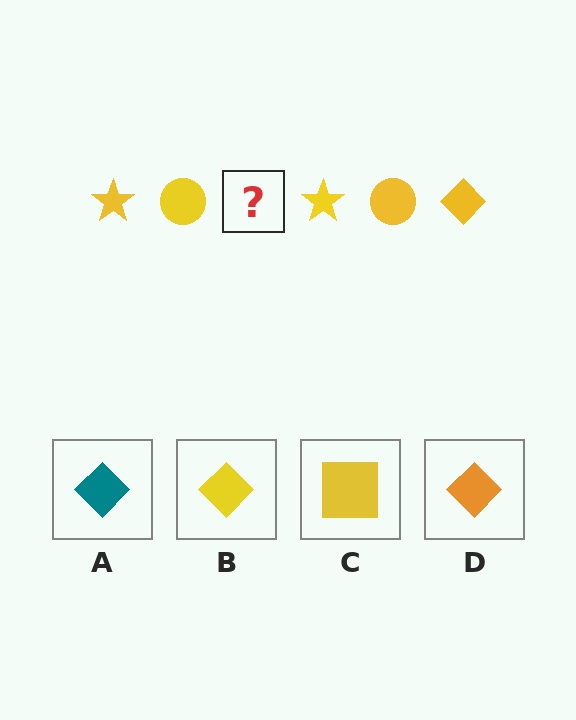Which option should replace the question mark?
Option B.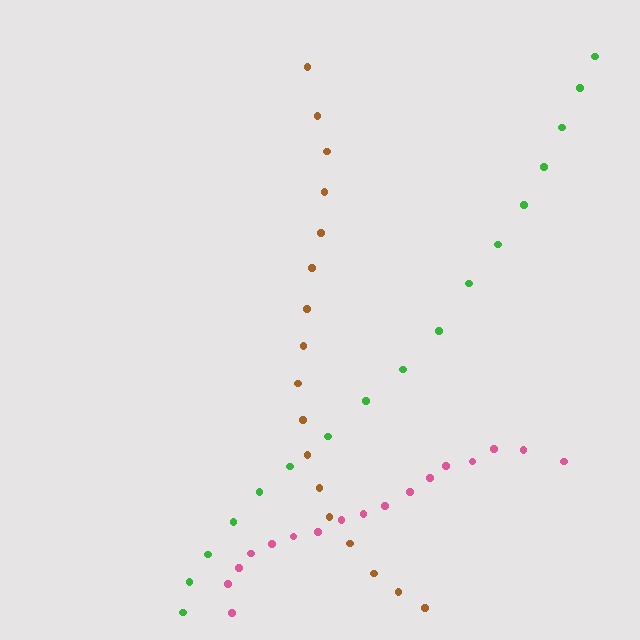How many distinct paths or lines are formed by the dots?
There are 3 distinct paths.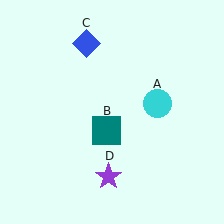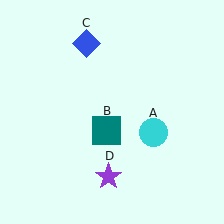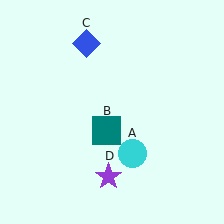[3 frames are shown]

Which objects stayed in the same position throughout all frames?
Teal square (object B) and blue diamond (object C) and purple star (object D) remained stationary.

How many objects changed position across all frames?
1 object changed position: cyan circle (object A).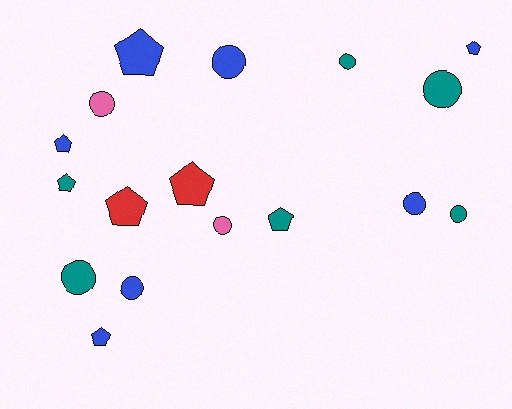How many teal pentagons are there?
There are 2 teal pentagons.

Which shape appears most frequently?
Circle, with 9 objects.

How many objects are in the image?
There are 17 objects.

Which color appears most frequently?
Blue, with 7 objects.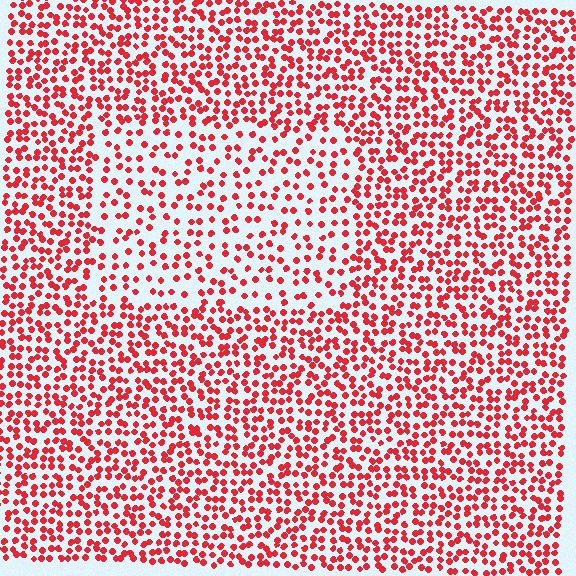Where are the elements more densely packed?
The elements are more densely packed outside the rectangle boundary.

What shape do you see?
I see a rectangle.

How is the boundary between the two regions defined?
The boundary is defined by a change in element density (approximately 1.8x ratio). All elements are the same color, size, and shape.